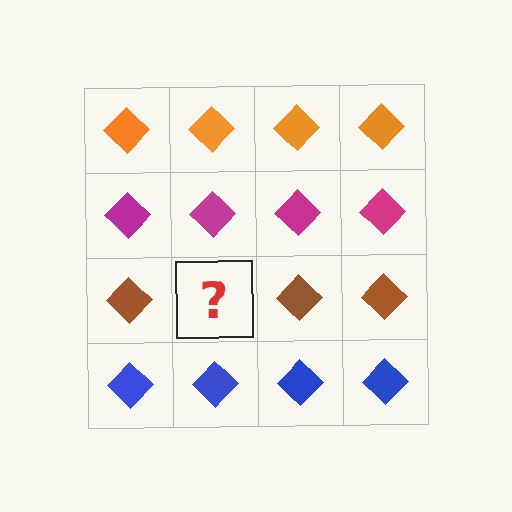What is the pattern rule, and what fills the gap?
The rule is that each row has a consistent color. The gap should be filled with a brown diamond.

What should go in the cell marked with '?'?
The missing cell should contain a brown diamond.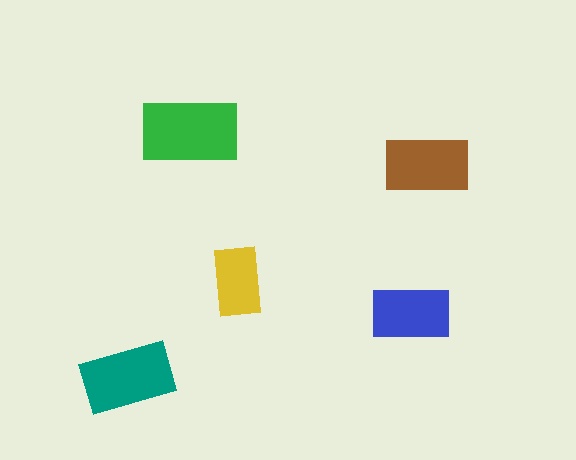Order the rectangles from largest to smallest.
the green one, the teal one, the brown one, the blue one, the yellow one.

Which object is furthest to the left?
The teal rectangle is leftmost.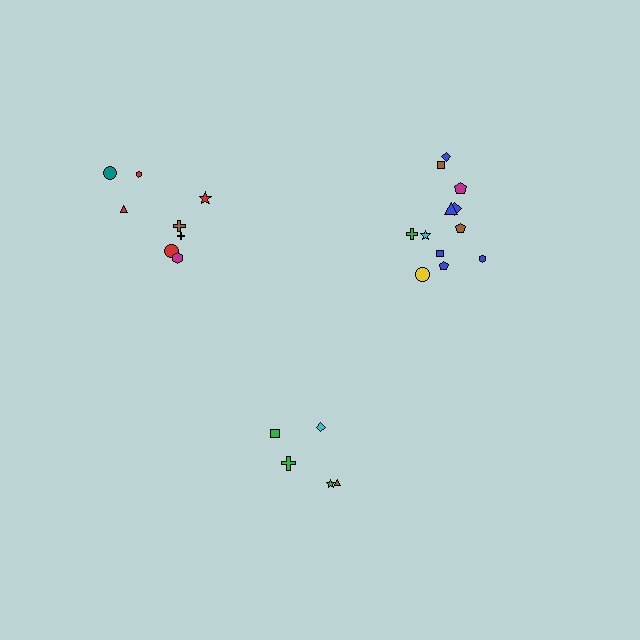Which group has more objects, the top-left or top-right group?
The top-right group.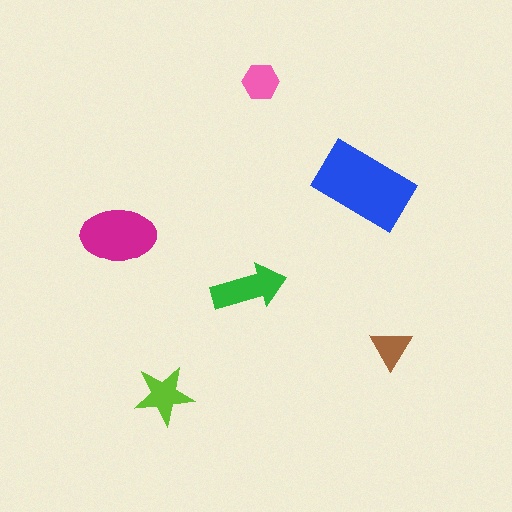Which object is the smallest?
The brown triangle.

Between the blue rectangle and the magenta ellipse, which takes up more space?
The blue rectangle.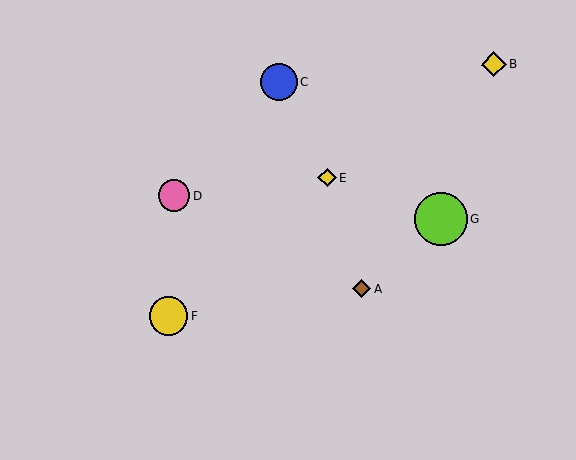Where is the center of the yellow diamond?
The center of the yellow diamond is at (493, 65).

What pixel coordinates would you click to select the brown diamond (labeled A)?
Click at (362, 288) to select the brown diamond A.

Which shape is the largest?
The lime circle (labeled G) is the largest.